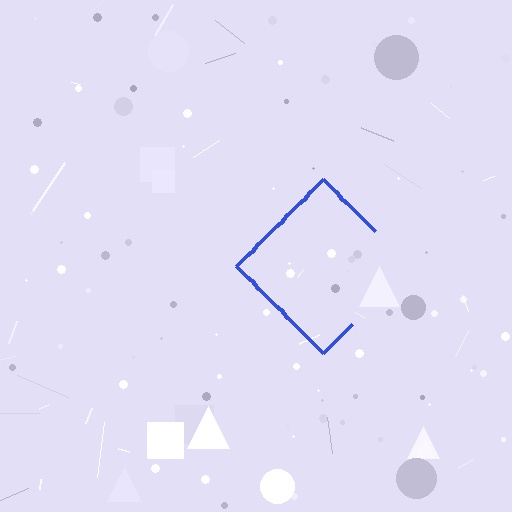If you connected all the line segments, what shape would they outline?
They would outline a diamond.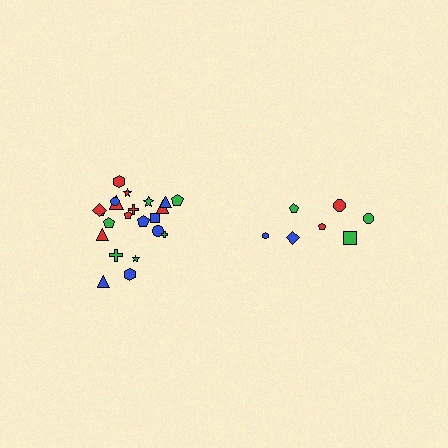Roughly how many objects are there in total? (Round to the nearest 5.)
Roughly 30 objects in total.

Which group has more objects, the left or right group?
The left group.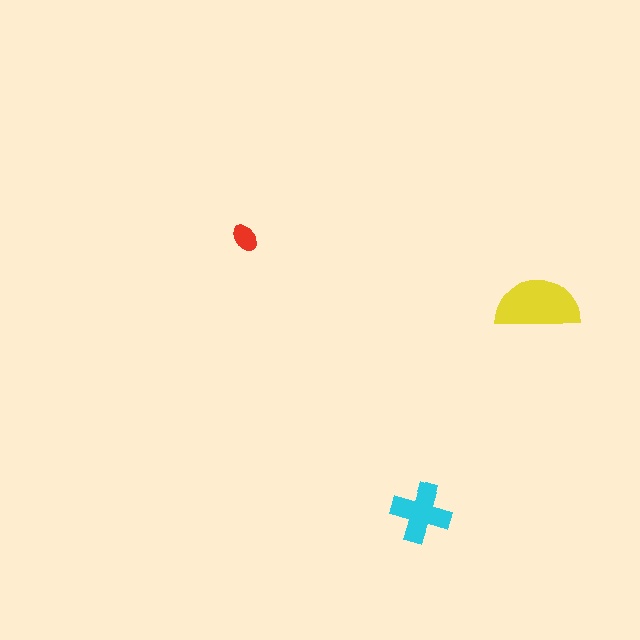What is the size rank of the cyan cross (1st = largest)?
2nd.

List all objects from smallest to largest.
The red ellipse, the cyan cross, the yellow semicircle.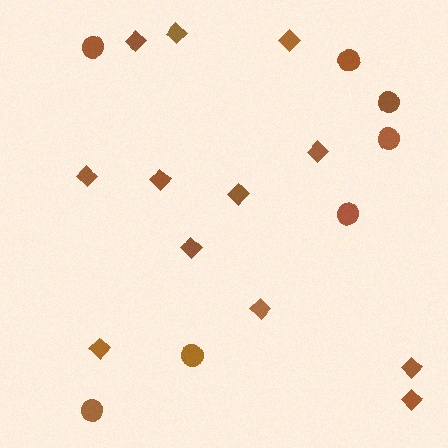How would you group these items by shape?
There are 2 groups: one group of circles (7) and one group of diamonds (12).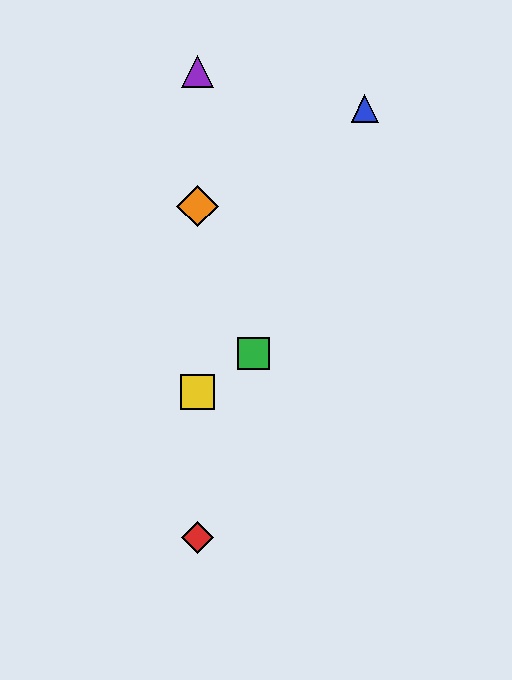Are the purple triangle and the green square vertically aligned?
No, the purple triangle is at x≈198 and the green square is at x≈254.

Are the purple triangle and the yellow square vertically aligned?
Yes, both are at x≈198.